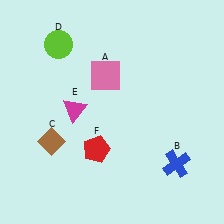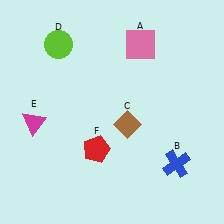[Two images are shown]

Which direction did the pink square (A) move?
The pink square (A) moved right.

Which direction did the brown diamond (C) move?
The brown diamond (C) moved right.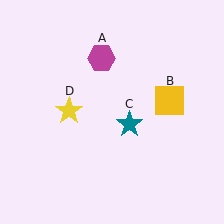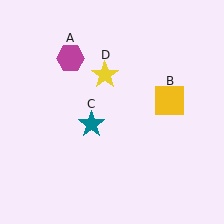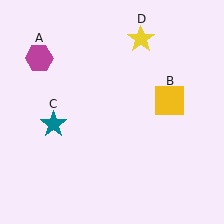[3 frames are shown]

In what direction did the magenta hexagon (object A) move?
The magenta hexagon (object A) moved left.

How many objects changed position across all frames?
3 objects changed position: magenta hexagon (object A), teal star (object C), yellow star (object D).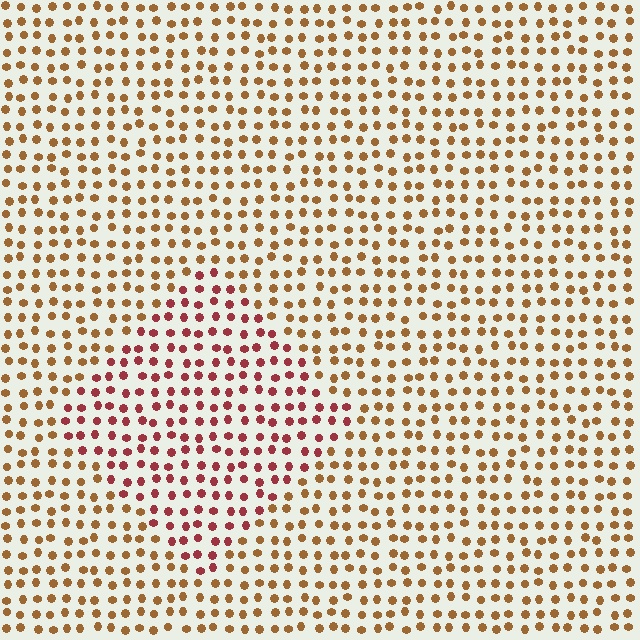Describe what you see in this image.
The image is filled with small brown elements in a uniform arrangement. A diamond-shaped region is visible where the elements are tinted to a slightly different hue, forming a subtle color boundary.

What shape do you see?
I see a diamond.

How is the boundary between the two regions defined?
The boundary is defined purely by a slight shift in hue (about 37 degrees). Spacing, size, and orientation are identical on both sides.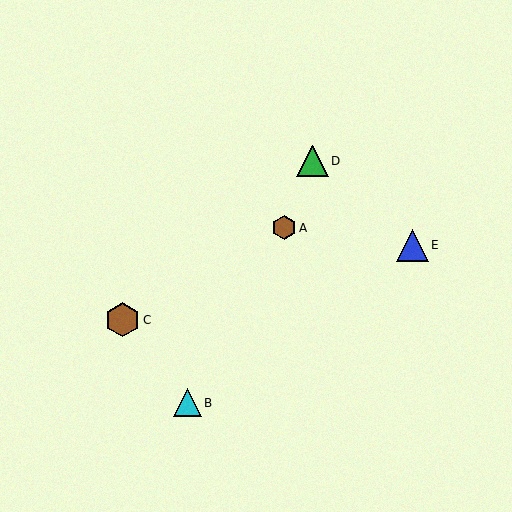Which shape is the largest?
The brown hexagon (labeled C) is the largest.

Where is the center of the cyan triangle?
The center of the cyan triangle is at (187, 403).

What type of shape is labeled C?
Shape C is a brown hexagon.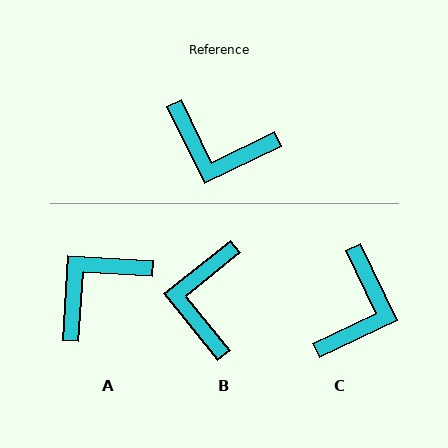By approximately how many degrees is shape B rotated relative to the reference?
Approximately 77 degrees clockwise.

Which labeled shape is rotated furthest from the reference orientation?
A, about 119 degrees away.